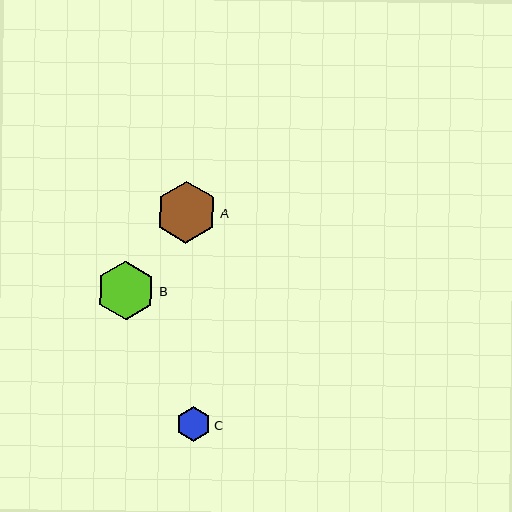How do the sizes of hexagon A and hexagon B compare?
Hexagon A and hexagon B are approximately the same size.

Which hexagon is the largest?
Hexagon A is the largest with a size of approximately 62 pixels.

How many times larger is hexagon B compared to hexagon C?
Hexagon B is approximately 1.7 times the size of hexagon C.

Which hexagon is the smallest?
Hexagon C is the smallest with a size of approximately 35 pixels.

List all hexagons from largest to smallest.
From largest to smallest: A, B, C.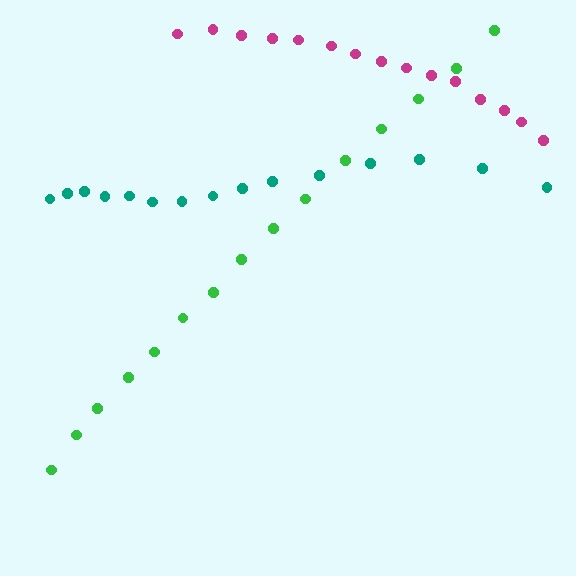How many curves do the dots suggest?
There are 3 distinct paths.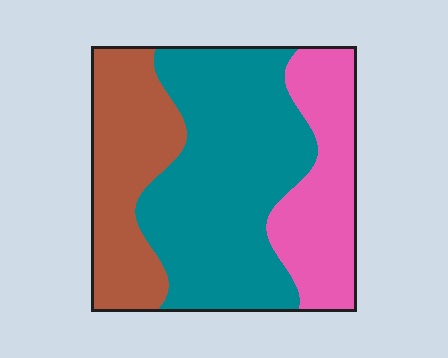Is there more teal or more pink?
Teal.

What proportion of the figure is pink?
Pink takes up between a sixth and a third of the figure.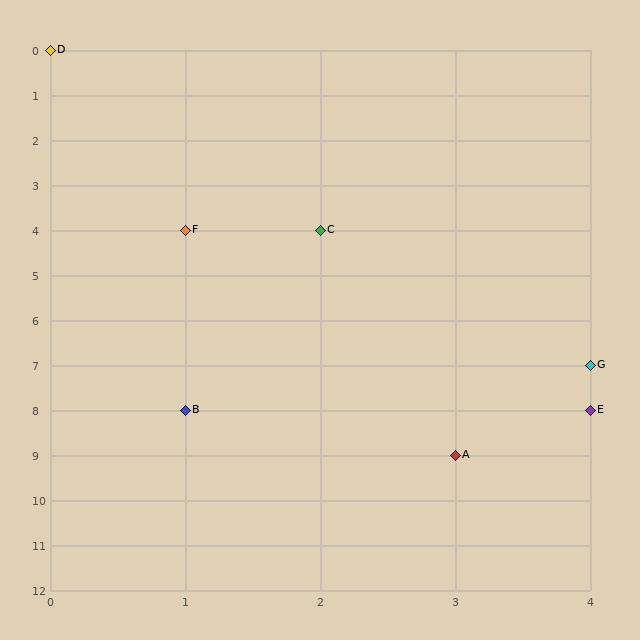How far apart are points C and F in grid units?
Points C and F are 1 column apart.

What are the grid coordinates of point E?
Point E is at grid coordinates (4, 8).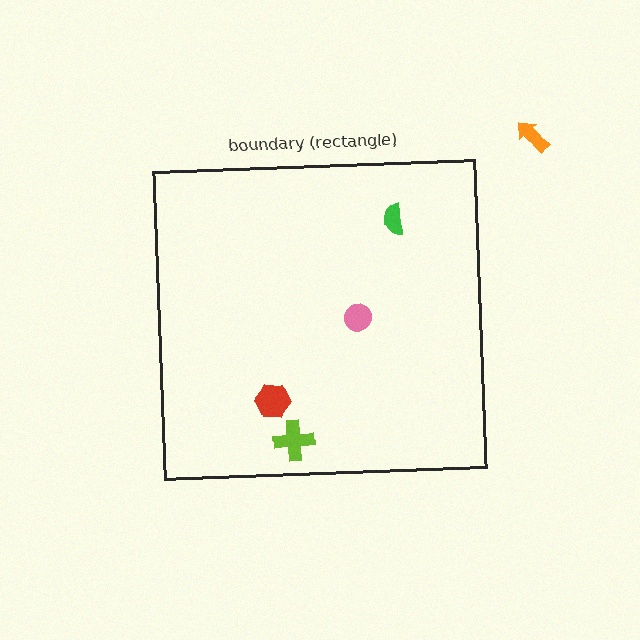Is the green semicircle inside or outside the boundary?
Inside.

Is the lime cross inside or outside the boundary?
Inside.